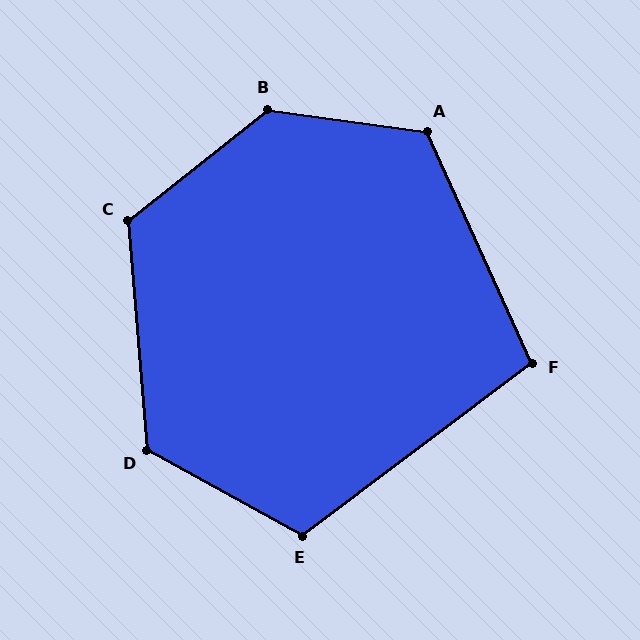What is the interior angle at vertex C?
Approximately 123 degrees (obtuse).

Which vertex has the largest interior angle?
B, at approximately 134 degrees.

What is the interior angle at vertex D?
Approximately 124 degrees (obtuse).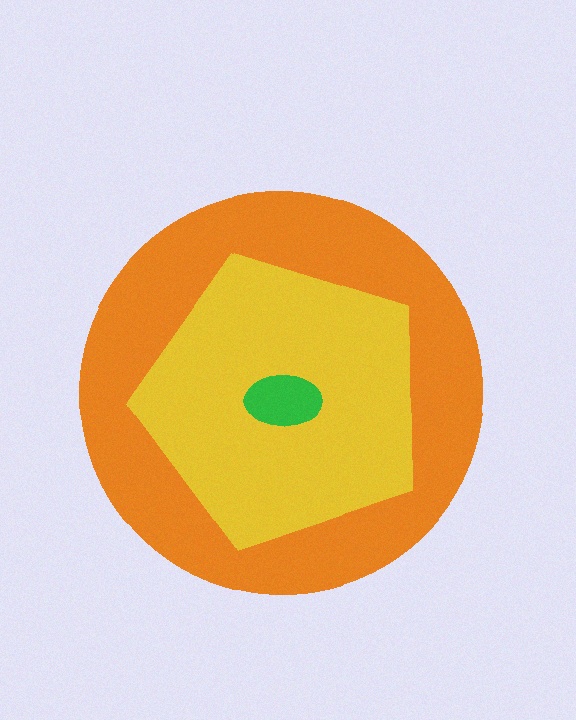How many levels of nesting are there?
3.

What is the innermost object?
The green ellipse.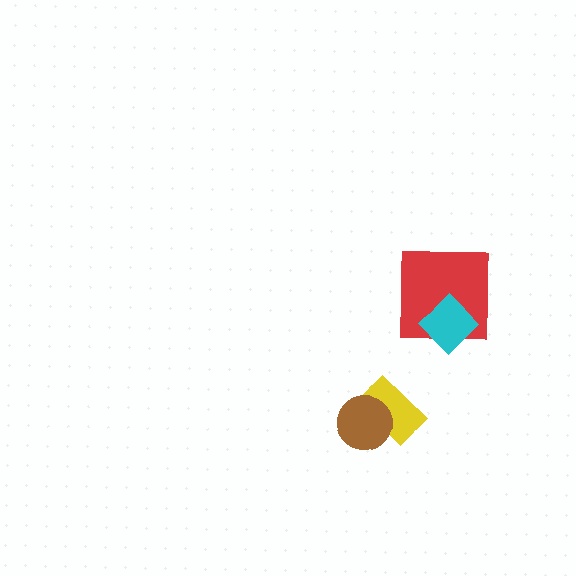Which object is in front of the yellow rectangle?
The brown circle is in front of the yellow rectangle.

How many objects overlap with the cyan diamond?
1 object overlaps with the cyan diamond.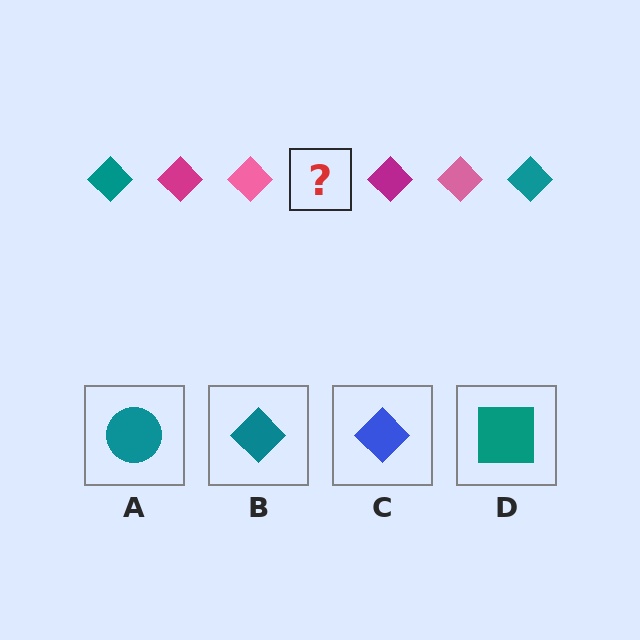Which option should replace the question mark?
Option B.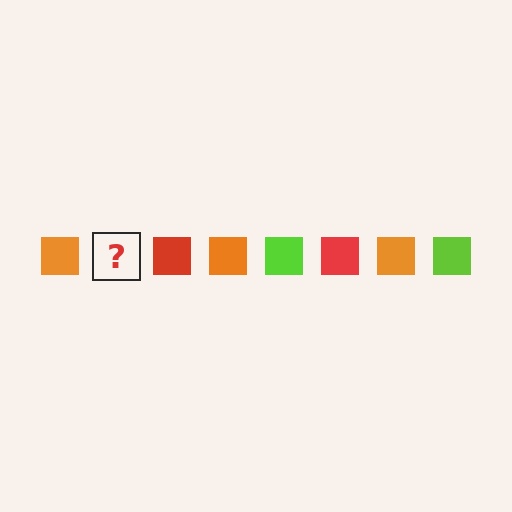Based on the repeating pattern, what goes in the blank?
The blank should be a lime square.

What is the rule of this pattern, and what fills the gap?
The rule is that the pattern cycles through orange, lime, red squares. The gap should be filled with a lime square.